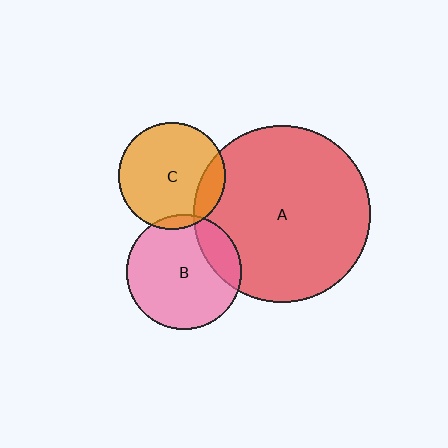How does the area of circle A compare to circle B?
Approximately 2.4 times.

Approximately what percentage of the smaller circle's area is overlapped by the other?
Approximately 5%.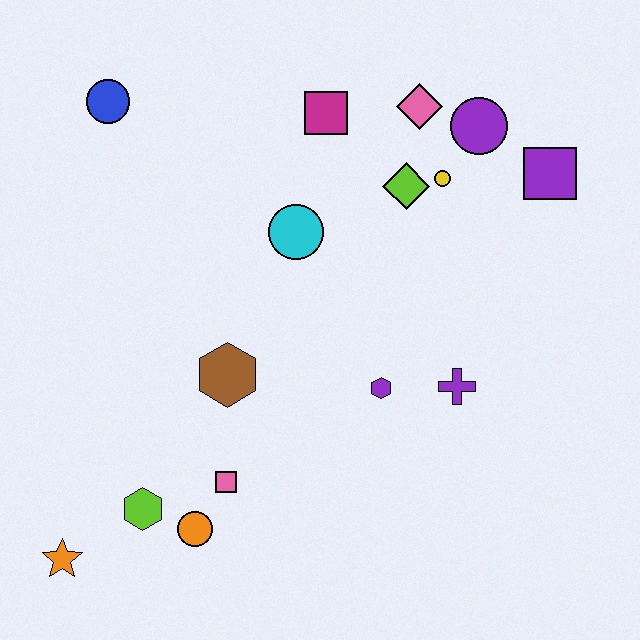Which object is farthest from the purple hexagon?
The blue circle is farthest from the purple hexagon.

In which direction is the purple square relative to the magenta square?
The purple square is to the right of the magenta square.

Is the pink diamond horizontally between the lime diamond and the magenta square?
No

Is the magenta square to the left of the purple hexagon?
Yes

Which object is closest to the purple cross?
The purple hexagon is closest to the purple cross.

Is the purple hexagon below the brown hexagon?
Yes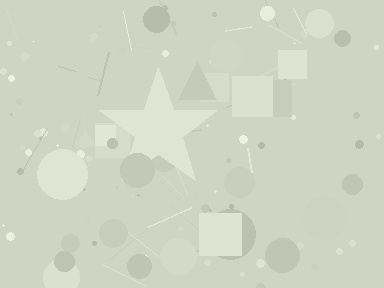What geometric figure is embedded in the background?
A star is embedded in the background.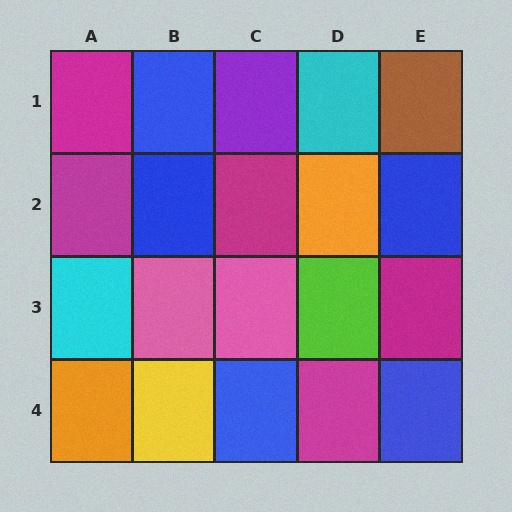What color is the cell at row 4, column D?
Magenta.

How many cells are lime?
1 cell is lime.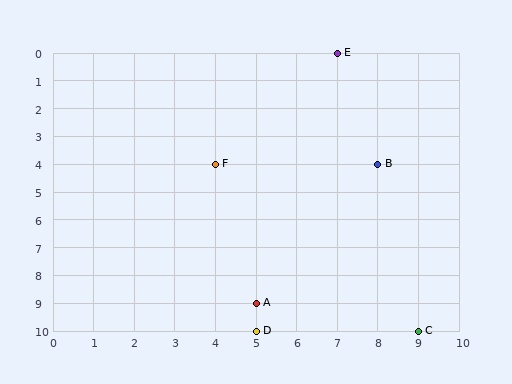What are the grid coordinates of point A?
Point A is at grid coordinates (5, 9).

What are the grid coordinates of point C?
Point C is at grid coordinates (9, 10).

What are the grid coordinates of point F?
Point F is at grid coordinates (4, 4).